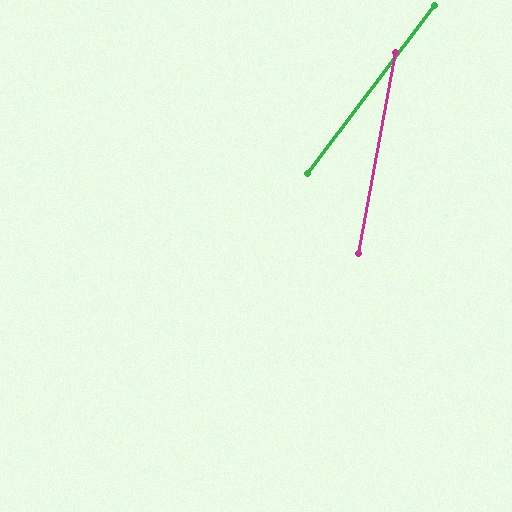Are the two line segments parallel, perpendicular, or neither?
Neither parallel nor perpendicular — they differ by about 27°.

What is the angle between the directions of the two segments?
Approximately 27 degrees.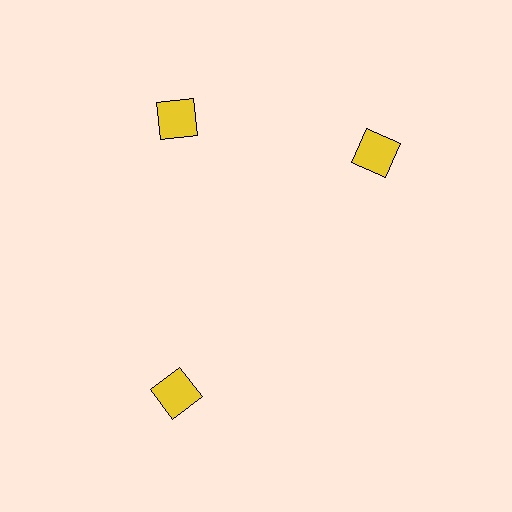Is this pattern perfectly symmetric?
No. The 3 yellow squares are arranged in a ring, but one element near the 3 o'clock position is rotated out of alignment along the ring, breaking the 3-fold rotational symmetry.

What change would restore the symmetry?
The symmetry would be restored by rotating it back into even spacing with its neighbors so that all 3 squares sit at equal angles and equal distance from the center.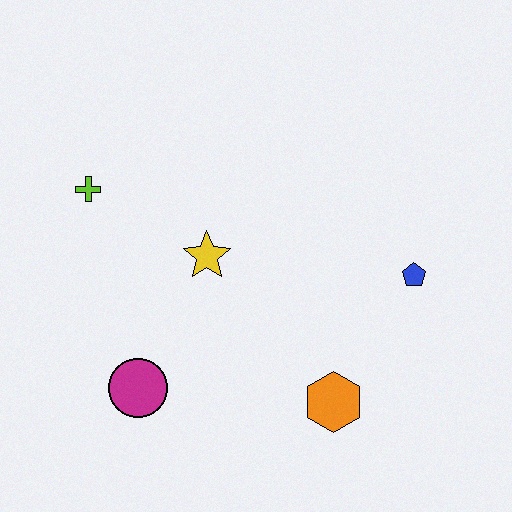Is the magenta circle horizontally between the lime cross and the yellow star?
Yes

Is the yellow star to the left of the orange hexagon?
Yes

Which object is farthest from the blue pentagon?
The lime cross is farthest from the blue pentagon.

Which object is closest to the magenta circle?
The yellow star is closest to the magenta circle.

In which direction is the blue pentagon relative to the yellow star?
The blue pentagon is to the right of the yellow star.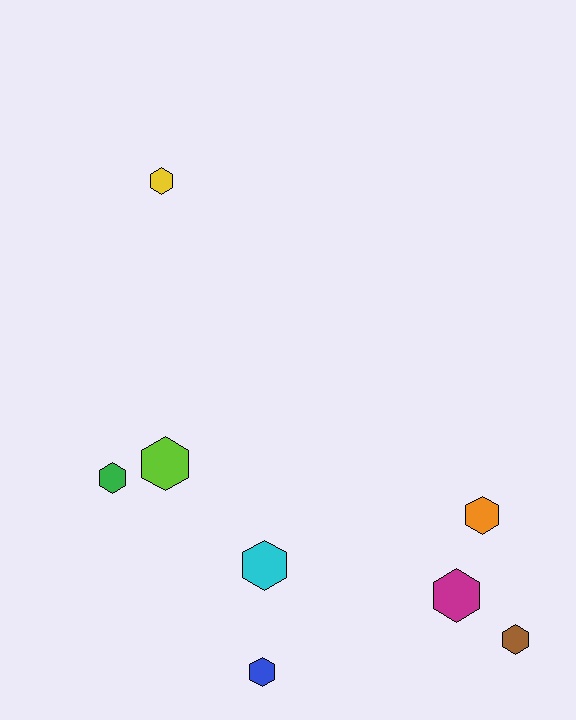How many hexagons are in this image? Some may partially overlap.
There are 8 hexagons.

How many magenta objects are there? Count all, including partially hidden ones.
There is 1 magenta object.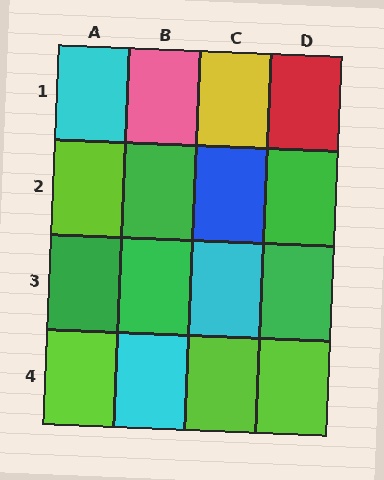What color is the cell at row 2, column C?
Blue.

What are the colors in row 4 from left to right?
Lime, cyan, lime, lime.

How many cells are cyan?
3 cells are cyan.